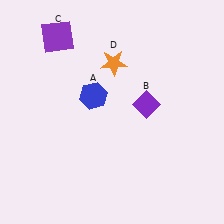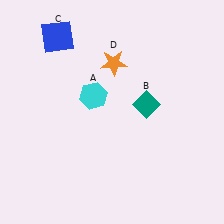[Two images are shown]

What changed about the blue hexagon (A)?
In Image 1, A is blue. In Image 2, it changed to cyan.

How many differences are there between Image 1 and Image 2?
There are 3 differences between the two images.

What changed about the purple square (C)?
In Image 1, C is purple. In Image 2, it changed to blue.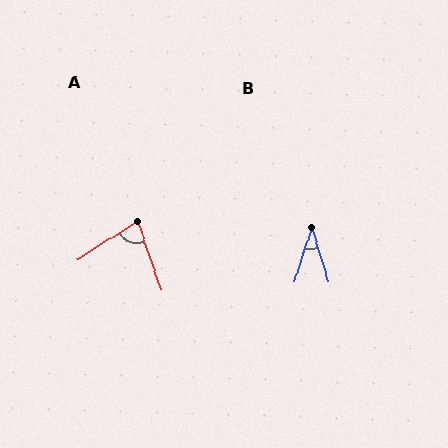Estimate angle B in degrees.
Approximately 34 degrees.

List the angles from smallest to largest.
B (34°), A (77°).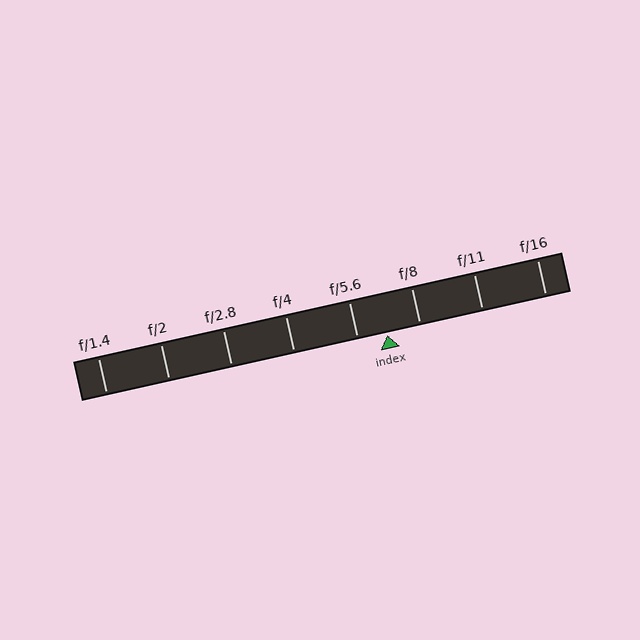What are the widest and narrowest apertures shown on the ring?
The widest aperture shown is f/1.4 and the narrowest is f/16.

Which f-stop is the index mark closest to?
The index mark is closest to f/5.6.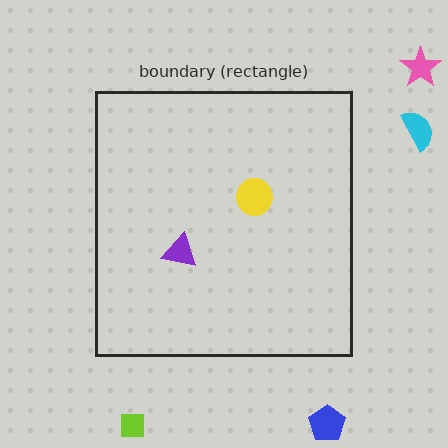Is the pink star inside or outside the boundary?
Outside.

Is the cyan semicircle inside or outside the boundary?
Outside.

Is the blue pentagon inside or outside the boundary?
Outside.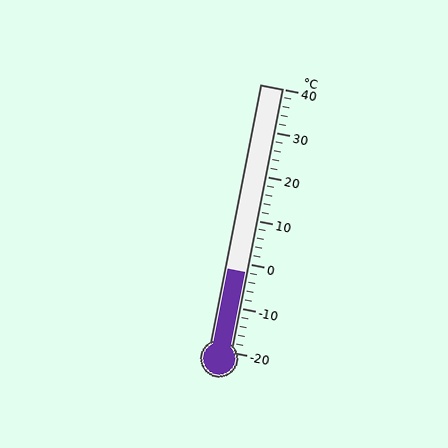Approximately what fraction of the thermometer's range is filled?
The thermometer is filled to approximately 30% of its range.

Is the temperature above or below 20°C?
The temperature is below 20°C.